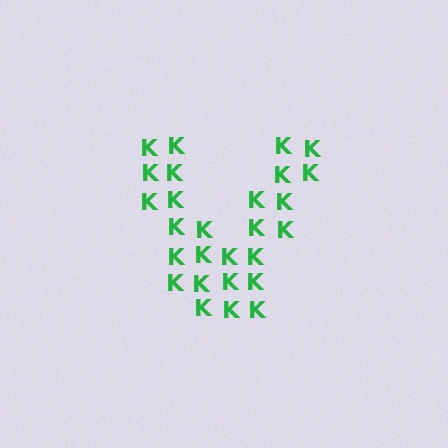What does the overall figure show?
The overall figure shows the letter V.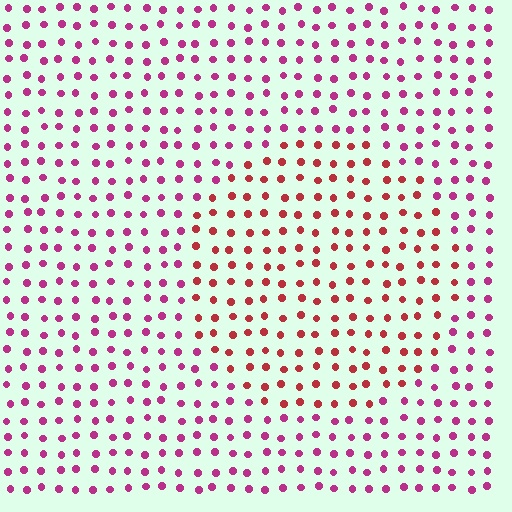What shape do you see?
I see a circle.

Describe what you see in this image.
The image is filled with small magenta elements in a uniform arrangement. A circle-shaped region is visible where the elements are tinted to a slightly different hue, forming a subtle color boundary.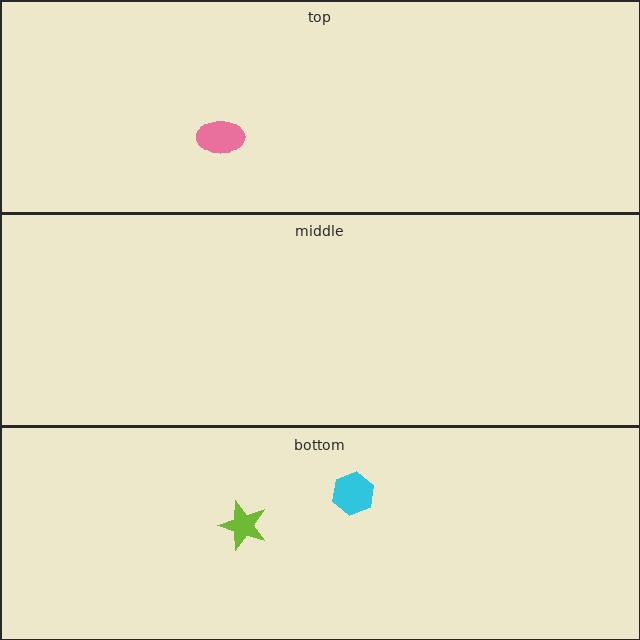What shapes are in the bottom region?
The lime star, the cyan hexagon.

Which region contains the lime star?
The bottom region.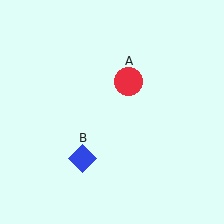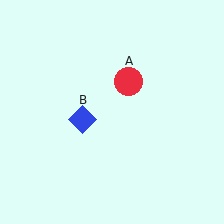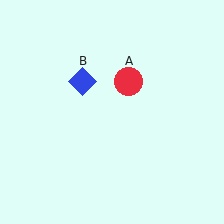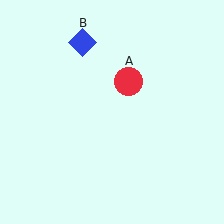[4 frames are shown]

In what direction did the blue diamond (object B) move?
The blue diamond (object B) moved up.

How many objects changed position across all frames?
1 object changed position: blue diamond (object B).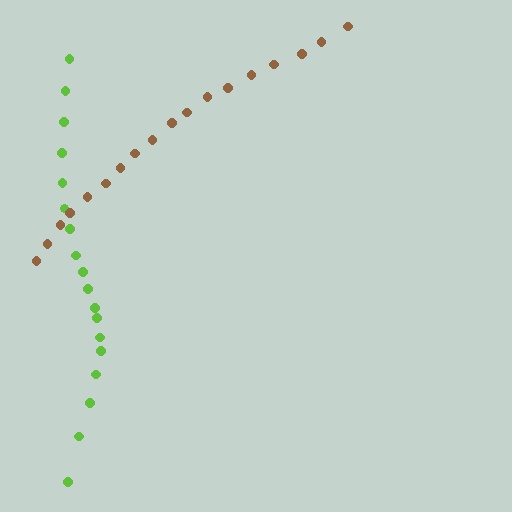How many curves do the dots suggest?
There are 2 distinct paths.